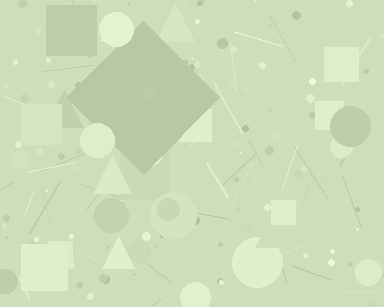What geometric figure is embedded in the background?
A diamond is embedded in the background.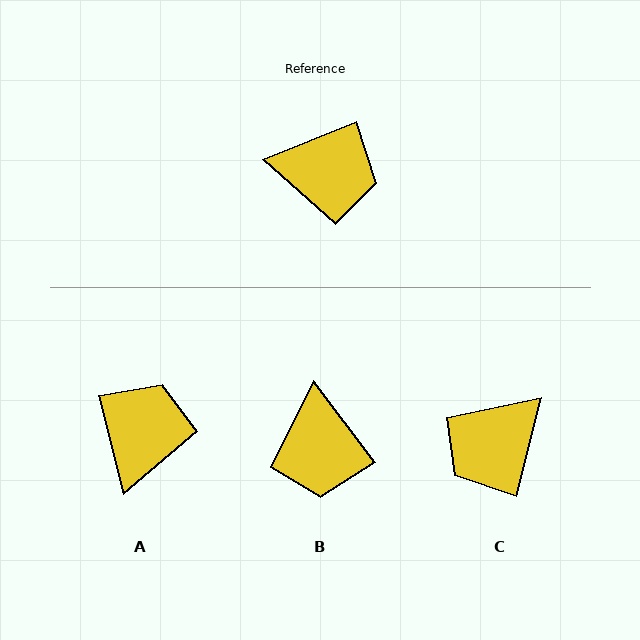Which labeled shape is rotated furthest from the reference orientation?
C, about 127 degrees away.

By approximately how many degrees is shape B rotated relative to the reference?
Approximately 75 degrees clockwise.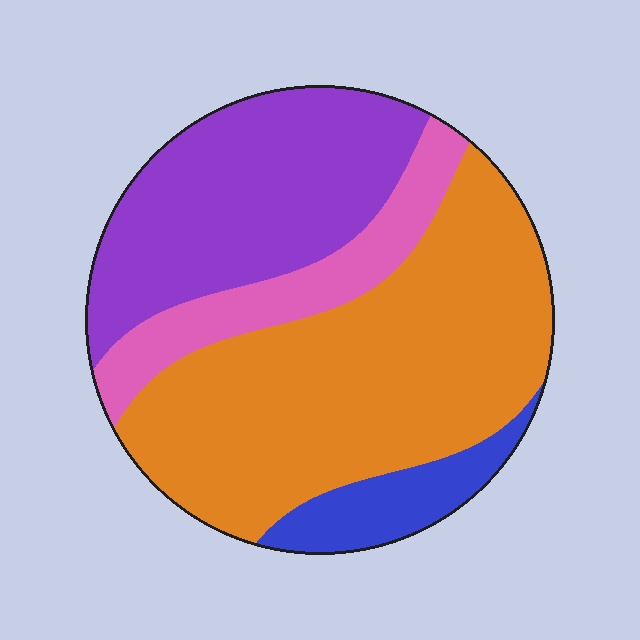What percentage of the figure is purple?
Purple takes up about one third (1/3) of the figure.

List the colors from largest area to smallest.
From largest to smallest: orange, purple, pink, blue.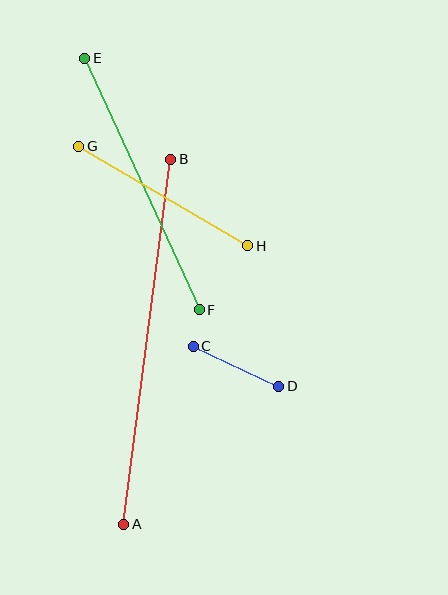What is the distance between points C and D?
The distance is approximately 94 pixels.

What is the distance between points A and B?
The distance is approximately 368 pixels.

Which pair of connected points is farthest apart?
Points A and B are farthest apart.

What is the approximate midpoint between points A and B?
The midpoint is at approximately (147, 342) pixels.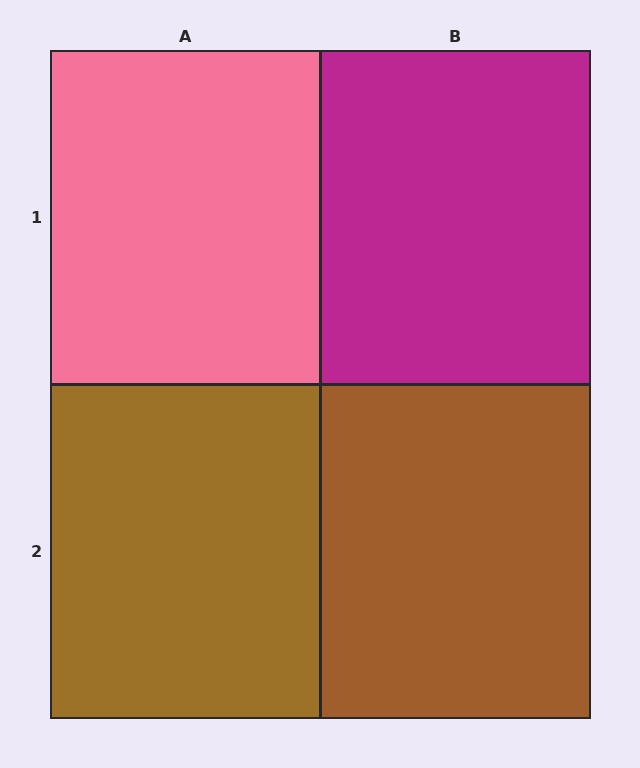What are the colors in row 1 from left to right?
Pink, magenta.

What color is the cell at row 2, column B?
Brown.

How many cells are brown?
2 cells are brown.